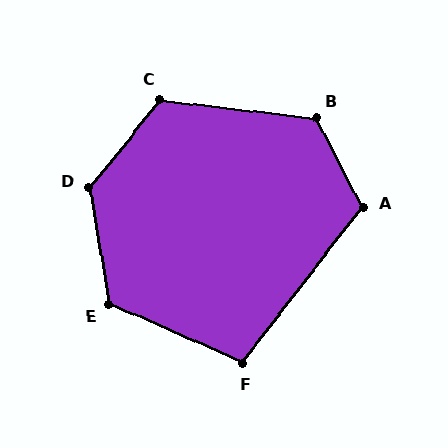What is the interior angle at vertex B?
Approximately 125 degrees (obtuse).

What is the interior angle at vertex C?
Approximately 122 degrees (obtuse).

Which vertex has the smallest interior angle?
F, at approximately 104 degrees.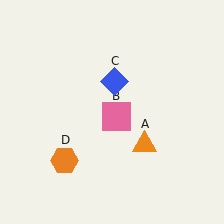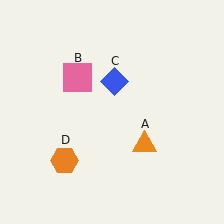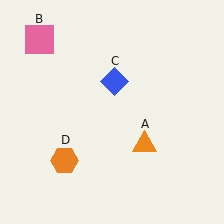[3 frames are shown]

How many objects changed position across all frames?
1 object changed position: pink square (object B).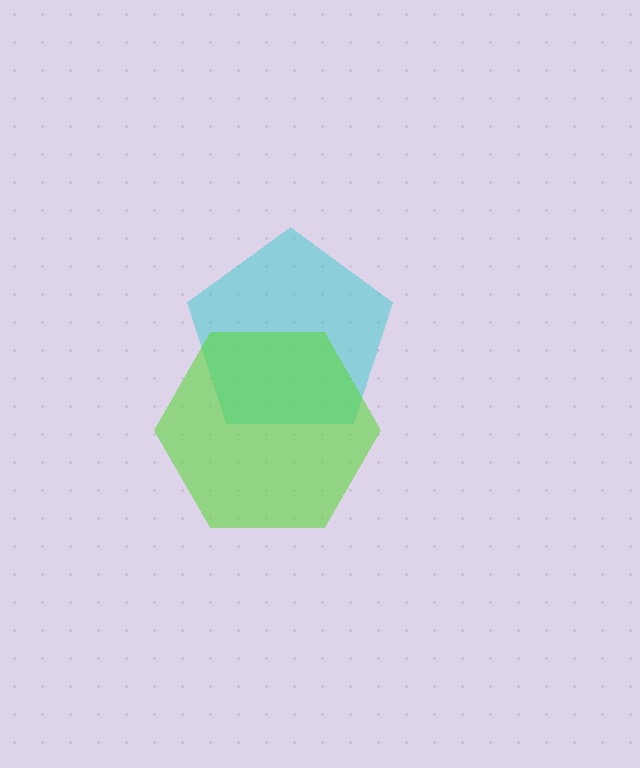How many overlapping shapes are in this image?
There are 2 overlapping shapes in the image.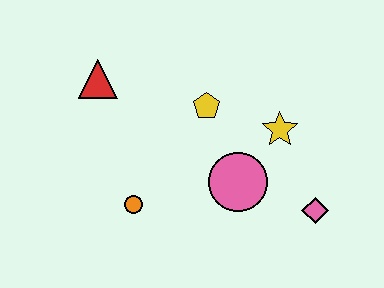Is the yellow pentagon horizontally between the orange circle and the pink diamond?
Yes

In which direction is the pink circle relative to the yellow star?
The pink circle is below the yellow star.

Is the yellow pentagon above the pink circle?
Yes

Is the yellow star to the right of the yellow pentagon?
Yes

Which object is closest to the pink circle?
The yellow star is closest to the pink circle.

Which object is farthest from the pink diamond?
The red triangle is farthest from the pink diamond.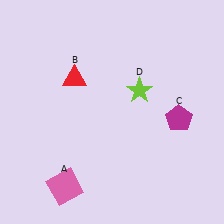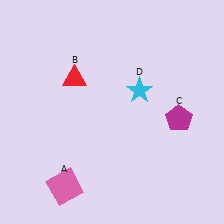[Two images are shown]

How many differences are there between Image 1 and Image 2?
There is 1 difference between the two images.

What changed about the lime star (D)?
In Image 1, D is lime. In Image 2, it changed to cyan.